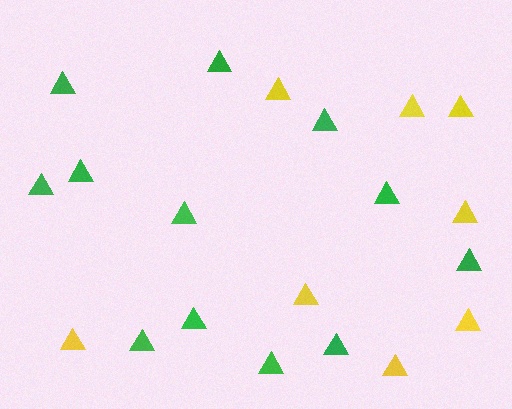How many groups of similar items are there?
There are 2 groups: one group of green triangles (12) and one group of yellow triangles (8).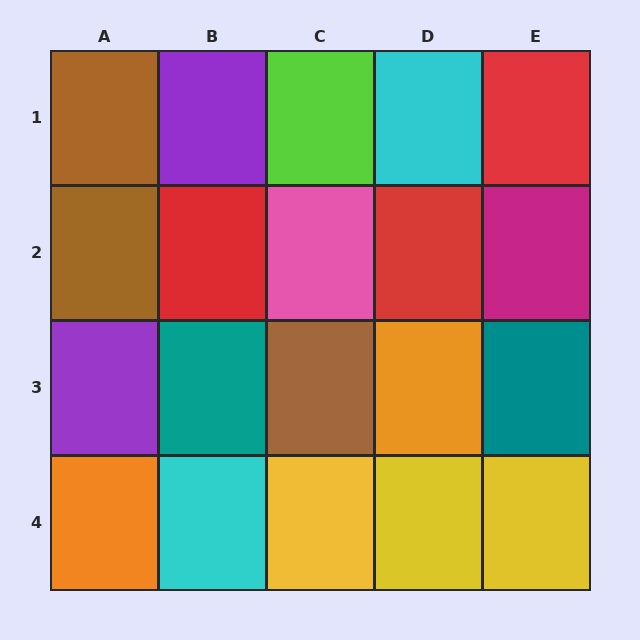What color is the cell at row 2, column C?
Pink.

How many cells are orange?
2 cells are orange.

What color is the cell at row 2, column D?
Red.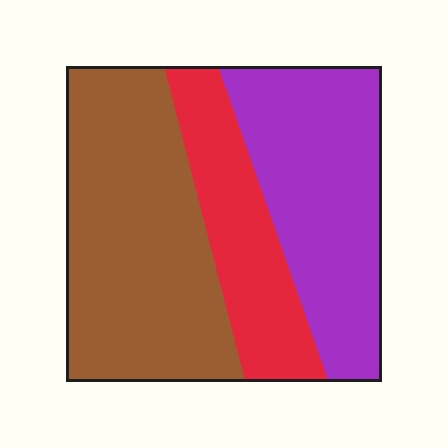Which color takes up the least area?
Red, at roughly 20%.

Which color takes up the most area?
Brown, at roughly 45%.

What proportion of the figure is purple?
Purple covers around 35% of the figure.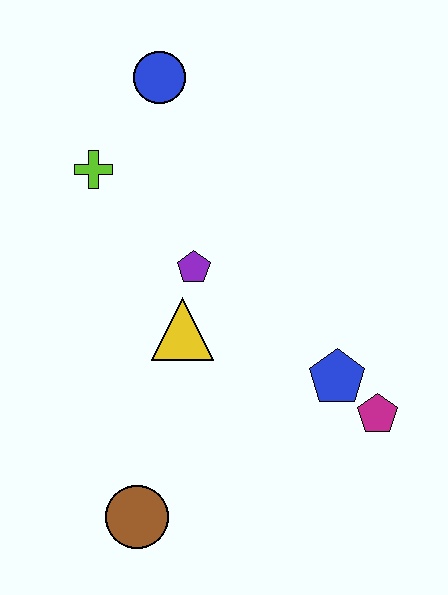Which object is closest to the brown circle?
The yellow triangle is closest to the brown circle.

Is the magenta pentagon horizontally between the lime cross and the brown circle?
No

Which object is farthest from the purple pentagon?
The brown circle is farthest from the purple pentagon.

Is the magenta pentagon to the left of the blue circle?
No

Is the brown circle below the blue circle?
Yes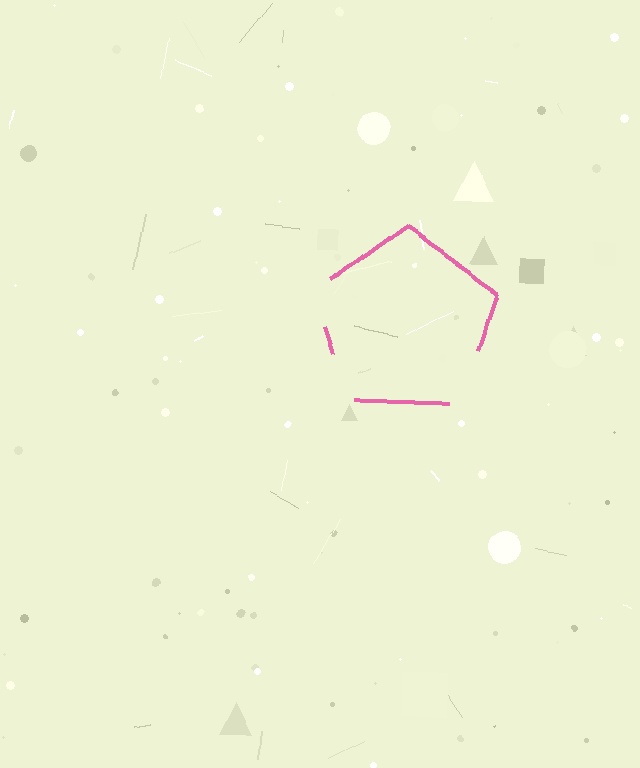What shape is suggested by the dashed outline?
The dashed outline suggests a pentagon.